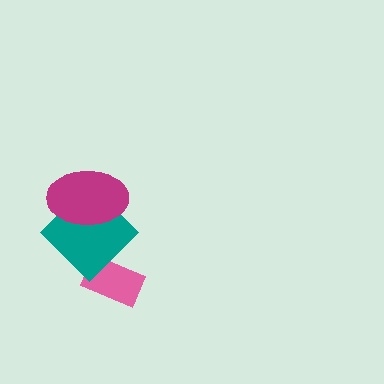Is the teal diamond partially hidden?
Yes, it is partially covered by another shape.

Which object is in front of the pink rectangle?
The teal diamond is in front of the pink rectangle.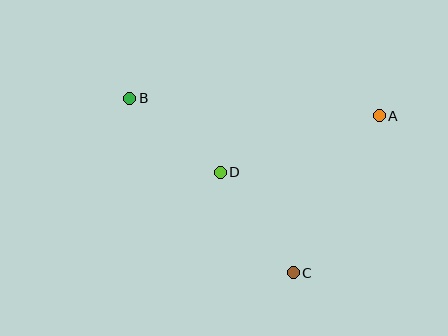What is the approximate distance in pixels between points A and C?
The distance between A and C is approximately 179 pixels.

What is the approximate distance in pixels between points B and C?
The distance between B and C is approximately 239 pixels.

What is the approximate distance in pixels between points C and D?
The distance between C and D is approximately 124 pixels.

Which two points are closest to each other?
Points B and D are closest to each other.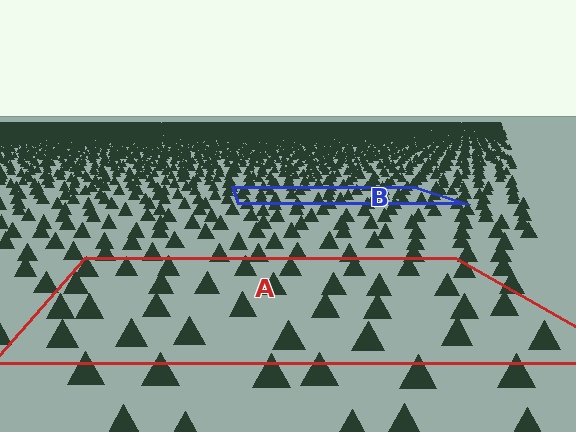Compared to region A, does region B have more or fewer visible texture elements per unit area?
Region B has more texture elements per unit area — they are packed more densely because it is farther away.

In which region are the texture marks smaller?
The texture marks are smaller in region B, because it is farther away.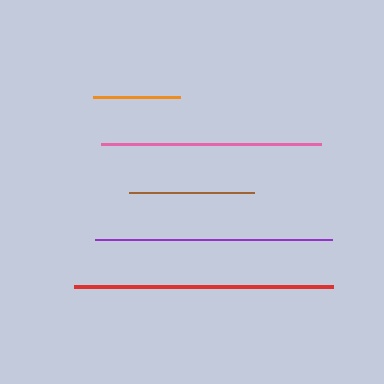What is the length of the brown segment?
The brown segment is approximately 125 pixels long.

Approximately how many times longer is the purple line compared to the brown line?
The purple line is approximately 1.9 times the length of the brown line.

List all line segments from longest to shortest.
From longest to shortest: red, purple, pink, brown, orange.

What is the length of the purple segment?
The purple segment is approximately 237 pixels long.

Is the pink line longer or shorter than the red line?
The red line is longer than the pink line.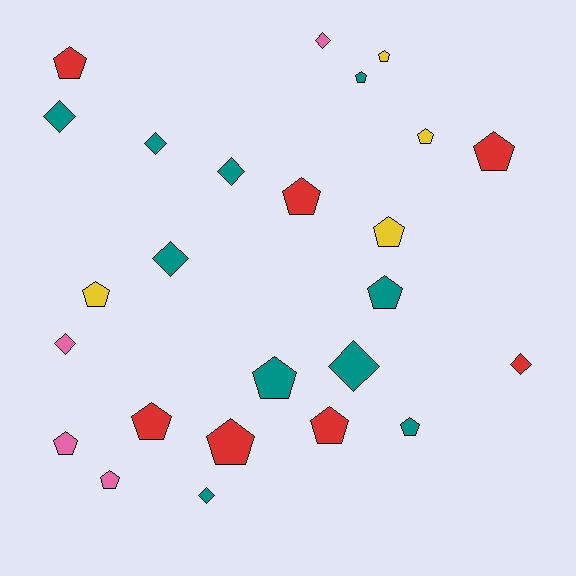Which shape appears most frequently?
Pentagon, with 16 objects.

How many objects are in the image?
There are 25 objects.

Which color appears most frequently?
Teal, with 10 objects.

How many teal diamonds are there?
There are 6 teal diamonds.